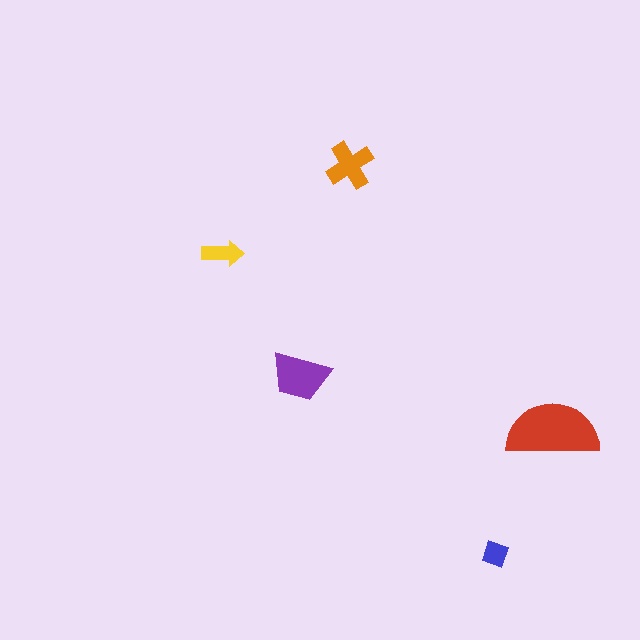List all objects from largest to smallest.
The red semicircle, the purple trapezoid, the orange cross, the yellow arrow, the blue diamond.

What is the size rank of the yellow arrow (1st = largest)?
4th.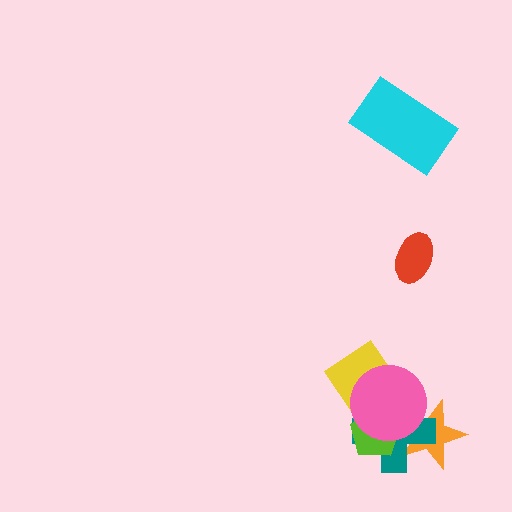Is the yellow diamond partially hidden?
Yes, it is partially covered by another shape.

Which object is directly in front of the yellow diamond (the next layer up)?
The lime pentagon is directly in front of the yellow diamond.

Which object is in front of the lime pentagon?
The pink circle is in front of the lime pentagon.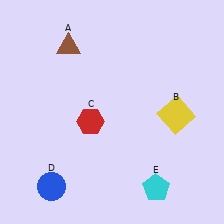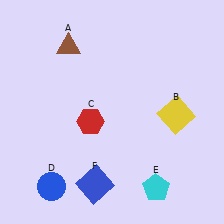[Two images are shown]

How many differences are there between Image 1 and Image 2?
There is 1 difference between the two images.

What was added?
A blue square (F) was added in Image 2.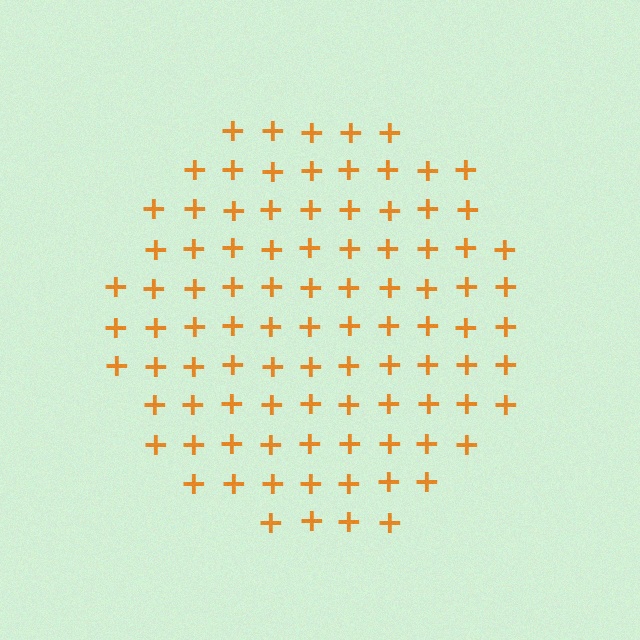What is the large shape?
The large shape is a circle.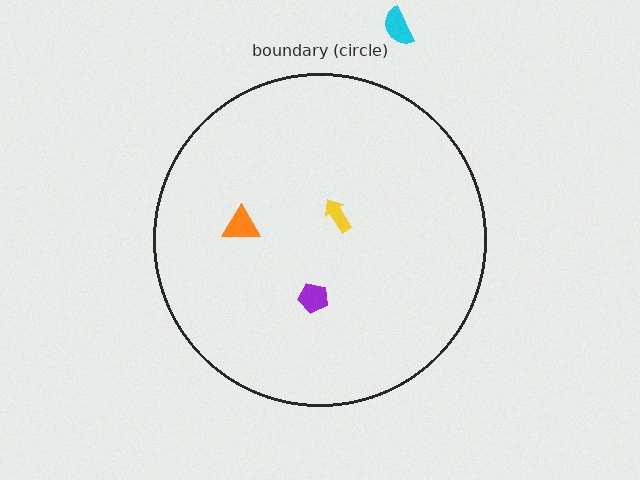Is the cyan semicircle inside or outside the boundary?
Outside.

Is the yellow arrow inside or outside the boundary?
Inside.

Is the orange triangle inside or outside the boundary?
Inside.